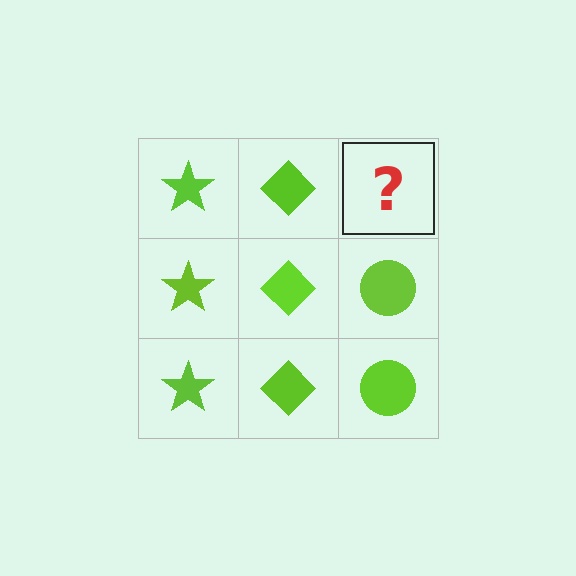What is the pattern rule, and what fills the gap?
The rule is that each column has a consistent shape. The gap should be filled with a lime circle.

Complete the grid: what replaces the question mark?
The question mark should be replaced with a lime circle.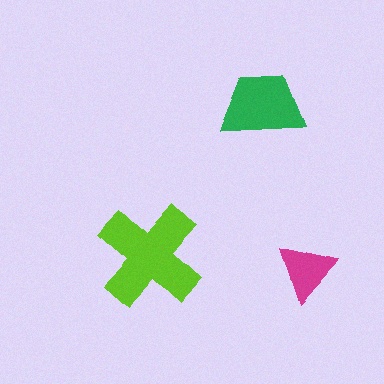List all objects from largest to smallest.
The lime cross, the green trapezoid, the magenta triangle.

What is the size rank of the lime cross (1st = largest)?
1st.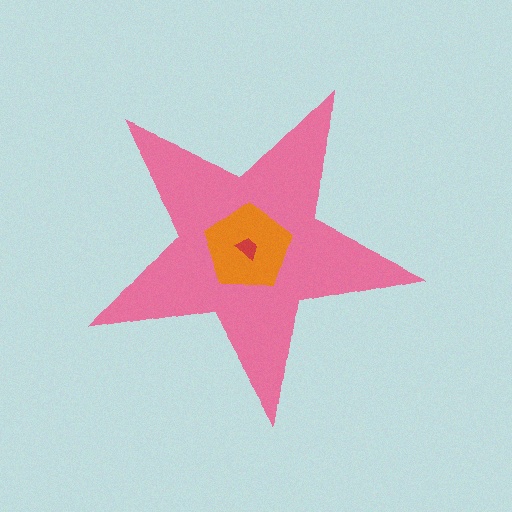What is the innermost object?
The red trapezoid.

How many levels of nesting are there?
3.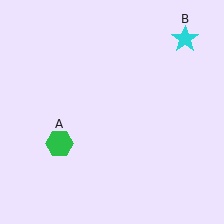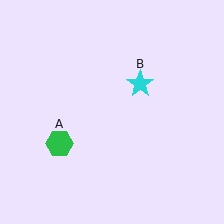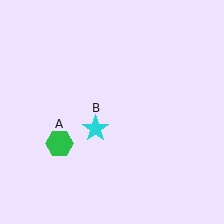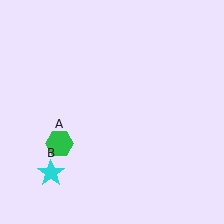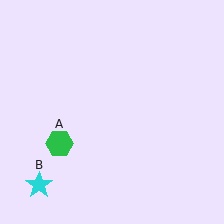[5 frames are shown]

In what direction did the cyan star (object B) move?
The cyan star (object B) moved down and to the left.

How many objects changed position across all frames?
1 object changed position: cyan star (object B).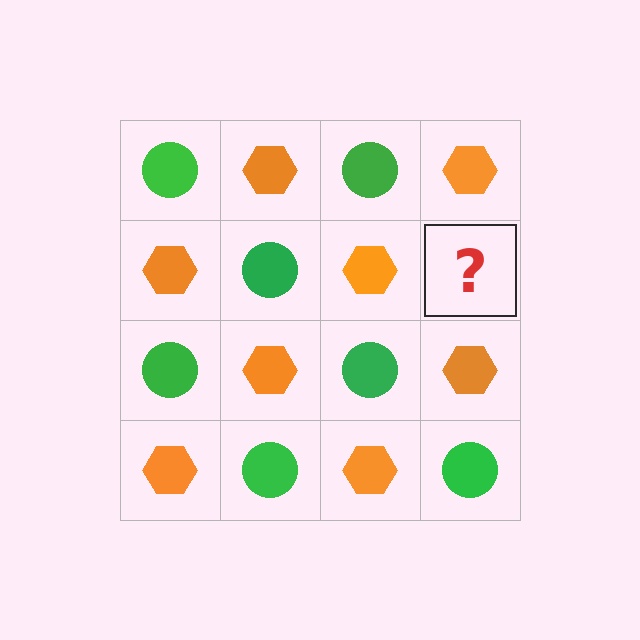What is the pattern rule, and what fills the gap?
The rule is that it alternates green circle and orange hexagon in a checkerboard pattern. The gap should be filled with a green circle.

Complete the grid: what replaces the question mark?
The question mark should be replaced with a green circle.